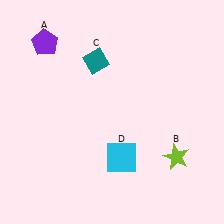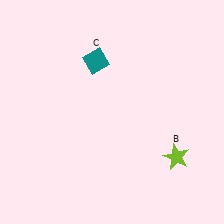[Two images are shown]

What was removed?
The cyan square (D), the purple pentagon (A) were removed in Image 2.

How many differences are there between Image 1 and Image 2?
There are 2 differences between the two images.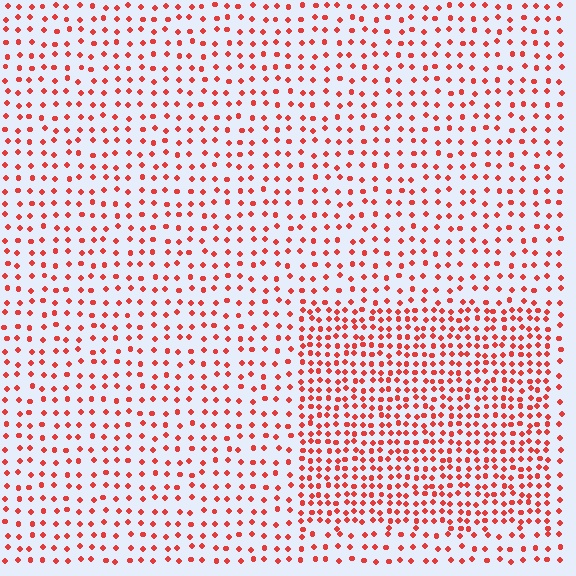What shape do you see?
I see a rectangle.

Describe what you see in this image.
The image contains small red elements arranged at two different densities. A rectangle-shaped region is visible where the elements are more densely packed than the surrounding area.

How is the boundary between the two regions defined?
The boundary is defined by a change in element density (approximately 2.0x ratio). All elements are the same color, size, and shape.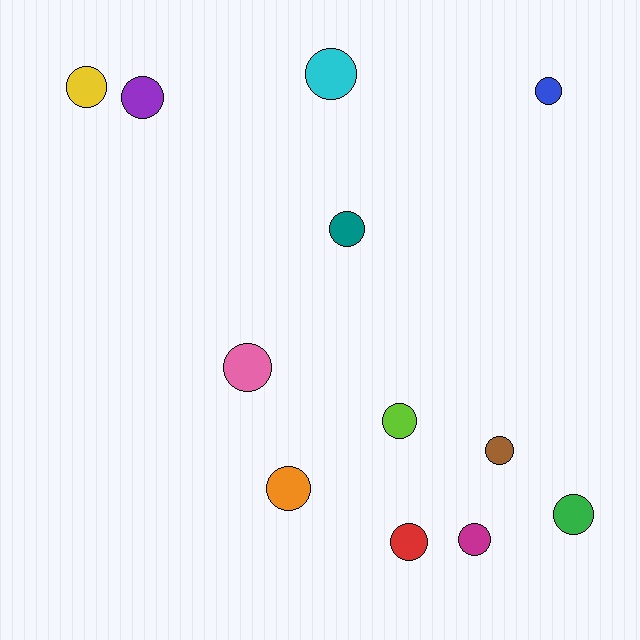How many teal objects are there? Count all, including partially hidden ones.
There is 1 teal object.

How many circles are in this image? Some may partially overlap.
There are 12 circles.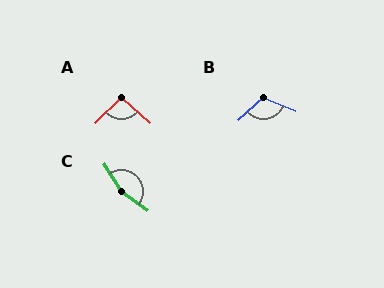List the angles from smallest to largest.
A (94°), B (115°), C (160°).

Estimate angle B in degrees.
Approximately 115 degrees.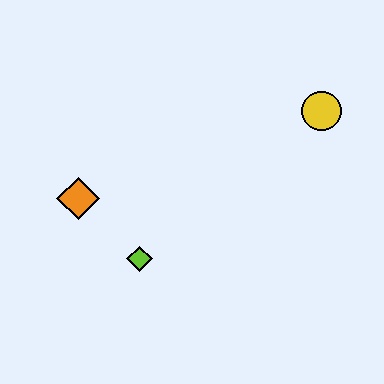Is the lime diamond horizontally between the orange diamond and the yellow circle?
Yes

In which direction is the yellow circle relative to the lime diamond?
The yellow circle is to the right of the lime diamond.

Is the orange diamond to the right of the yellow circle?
No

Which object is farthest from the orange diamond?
The yellow circle is farthest from the orange diamond.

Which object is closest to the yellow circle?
The lime diamond is closest to the yellow circle.